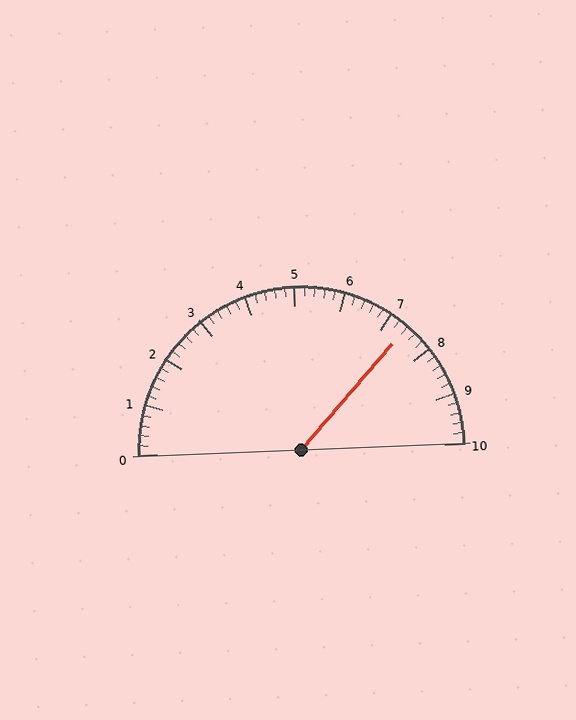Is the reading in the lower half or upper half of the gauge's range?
The reading is in the upper half of the range (0 to 10).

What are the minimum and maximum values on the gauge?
The gauge ranges from 0 to 10.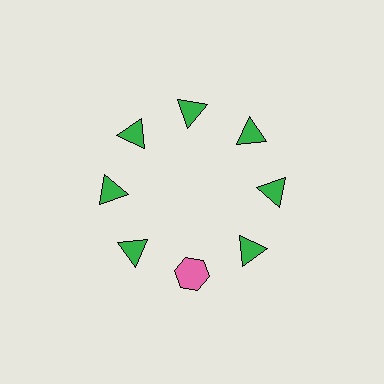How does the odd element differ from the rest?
It differs in both color (pink instead of green) and shape (hexagon instead of triangle).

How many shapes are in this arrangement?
There are 8 shapes arranged in a ring pattern.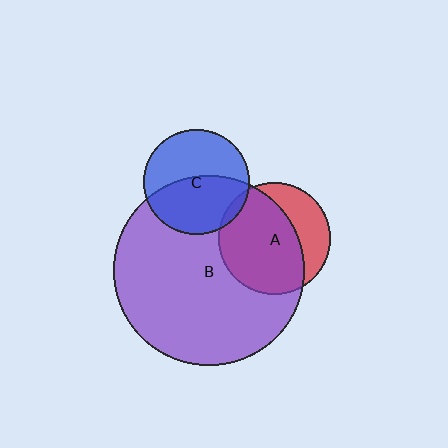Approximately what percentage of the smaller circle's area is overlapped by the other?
Approximately 70%.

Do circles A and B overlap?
Yes.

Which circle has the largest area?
Circle B (purple).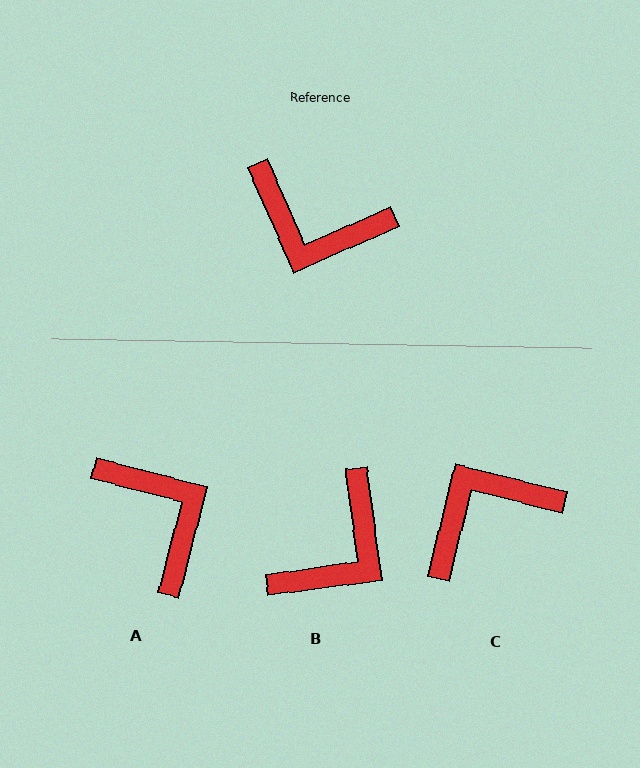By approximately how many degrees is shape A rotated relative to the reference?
Approximately 142 degrees counter-clockwise.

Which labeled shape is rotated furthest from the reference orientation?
A, about 142 degrees away.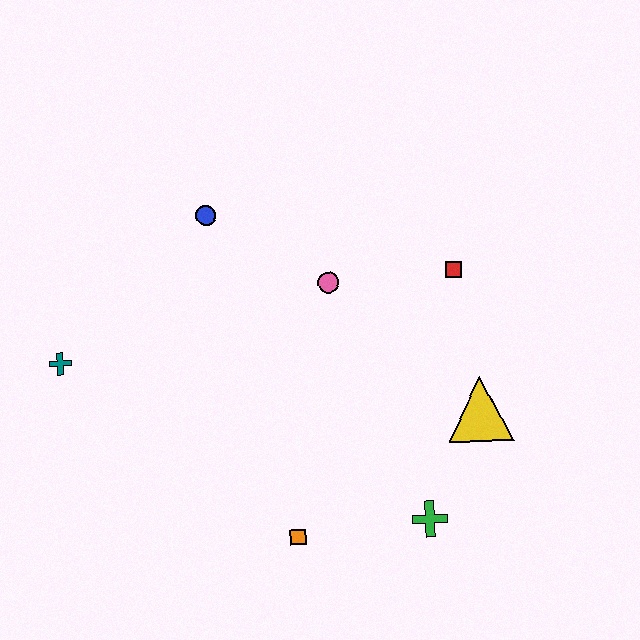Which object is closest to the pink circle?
The red square is closest to the pink circle.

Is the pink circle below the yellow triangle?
No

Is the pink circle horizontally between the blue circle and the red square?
Yes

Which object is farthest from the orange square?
The blue circle is farthest from the orange square.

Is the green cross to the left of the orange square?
No